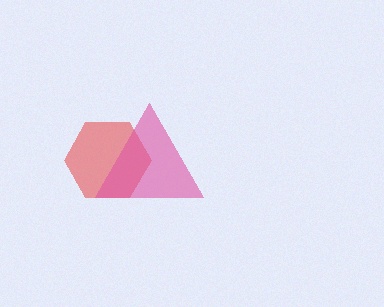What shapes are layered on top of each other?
The layered shapes are: a red hexagon, a pink triangle.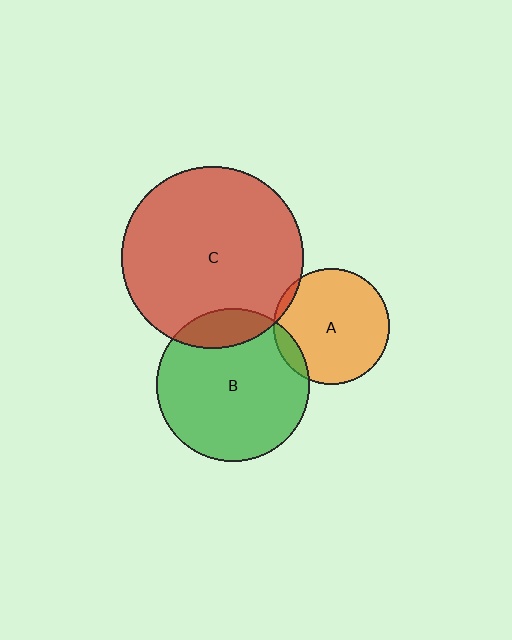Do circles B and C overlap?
Yes.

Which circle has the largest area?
Circle C (red).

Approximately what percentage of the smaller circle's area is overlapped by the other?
Approximately 15%.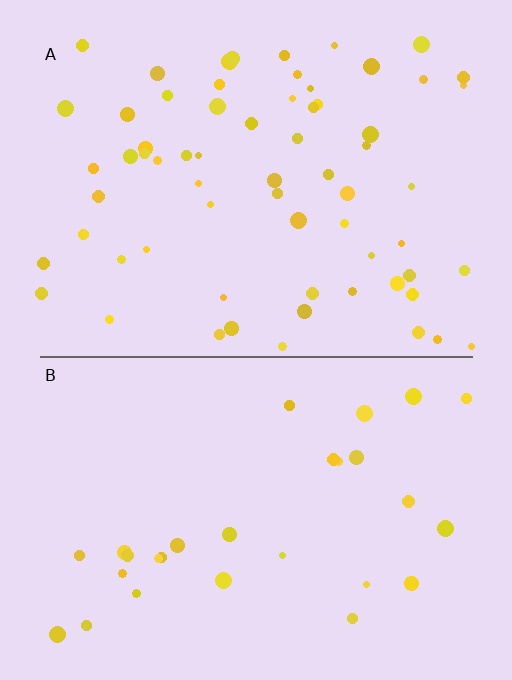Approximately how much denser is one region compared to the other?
Approximately 2.3× — region A over region B.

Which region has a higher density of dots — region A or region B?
A (the top).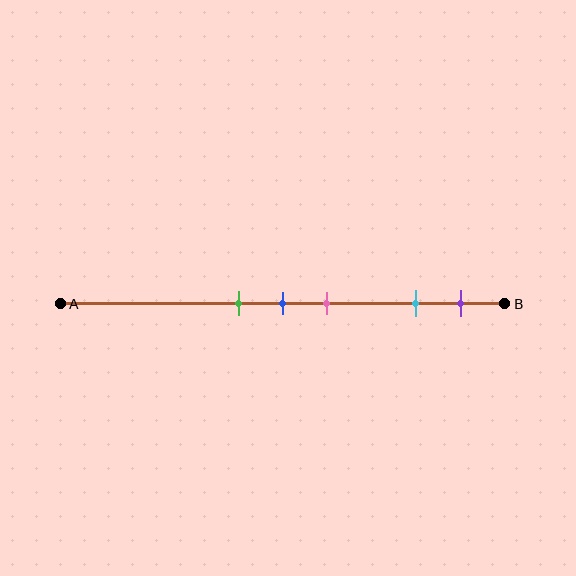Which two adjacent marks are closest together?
The green and blue marks are the closest adjacent pair.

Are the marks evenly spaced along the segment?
No, the marks are not evenly spaced.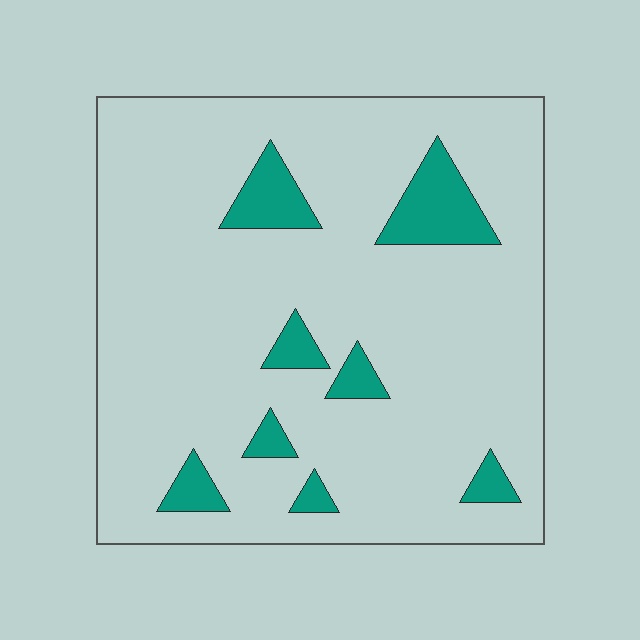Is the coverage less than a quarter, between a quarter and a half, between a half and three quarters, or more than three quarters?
Less than a quarter.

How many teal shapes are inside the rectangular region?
8.